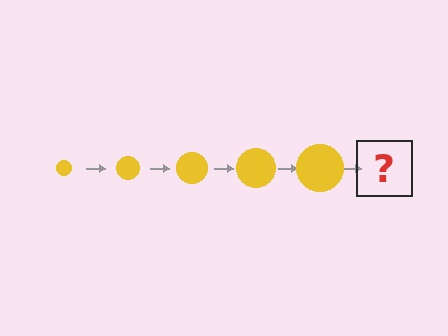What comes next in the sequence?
The next element should be a yellow circle, larger than the previous one.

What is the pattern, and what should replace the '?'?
The pattern is that the circle gets progressively larger each step. The '?' should be a yellow circle, larger than the previous one.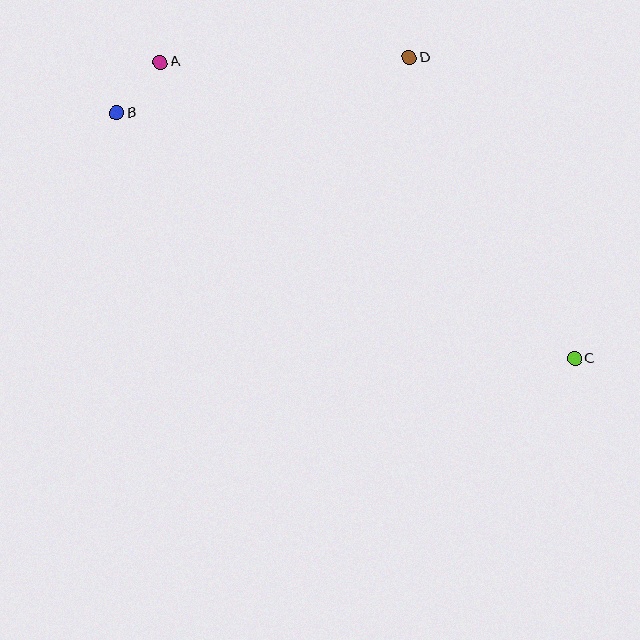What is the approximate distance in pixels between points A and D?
The distance between A and D is approximately 249 pixels.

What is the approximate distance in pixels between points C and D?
The distance between C and D is approximately 343 pixels.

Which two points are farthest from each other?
Points B and C are farthest from each other.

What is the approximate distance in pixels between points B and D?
The distance between B and D is approximately 298 pixels.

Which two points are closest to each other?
Points A and B are closest to each other.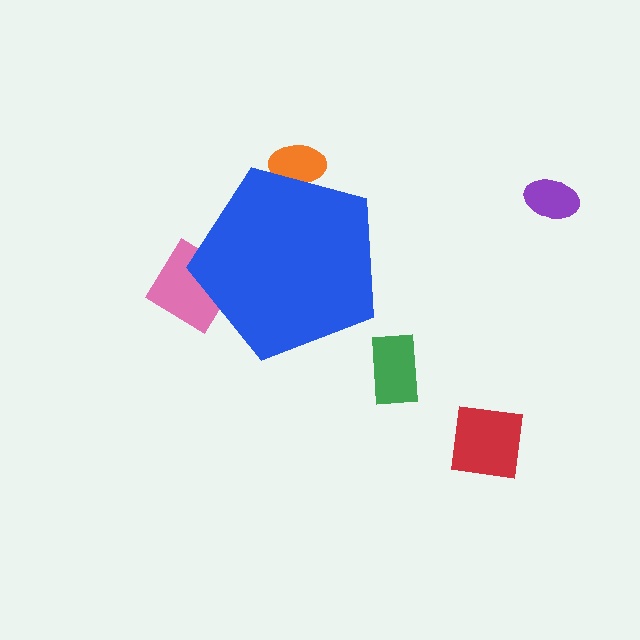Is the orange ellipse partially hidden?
Yes, the orange ellipse is partially hidden behind the blue pentagon.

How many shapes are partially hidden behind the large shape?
3 shapes are partially hidden.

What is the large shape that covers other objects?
A blue pentagon.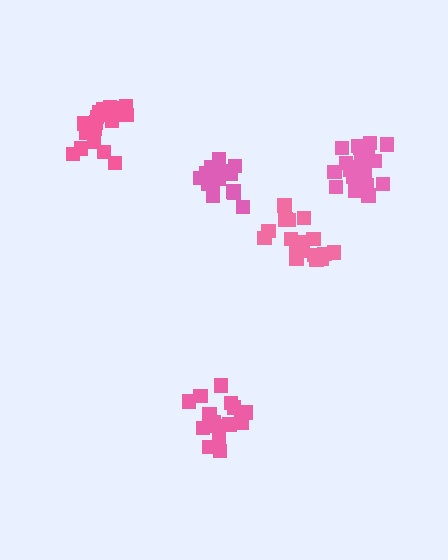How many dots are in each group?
Group 1: 16 dots, Group 2: 15 dots, Group 3: 17 dots, Group 4: 19 dots, Group 5: 21 dots (88 total).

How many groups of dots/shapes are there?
There are 5 groups.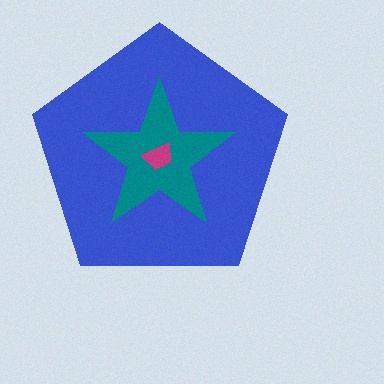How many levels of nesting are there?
3.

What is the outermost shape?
The blue pentagon.